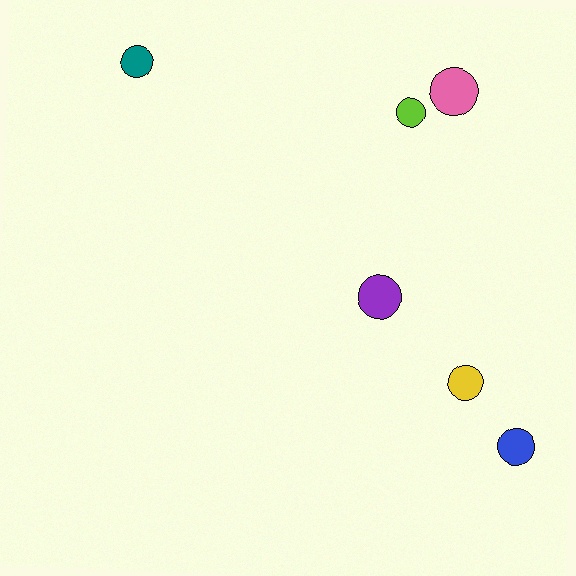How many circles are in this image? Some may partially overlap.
There are 6 circles.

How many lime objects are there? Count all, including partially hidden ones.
There is 1 lime object.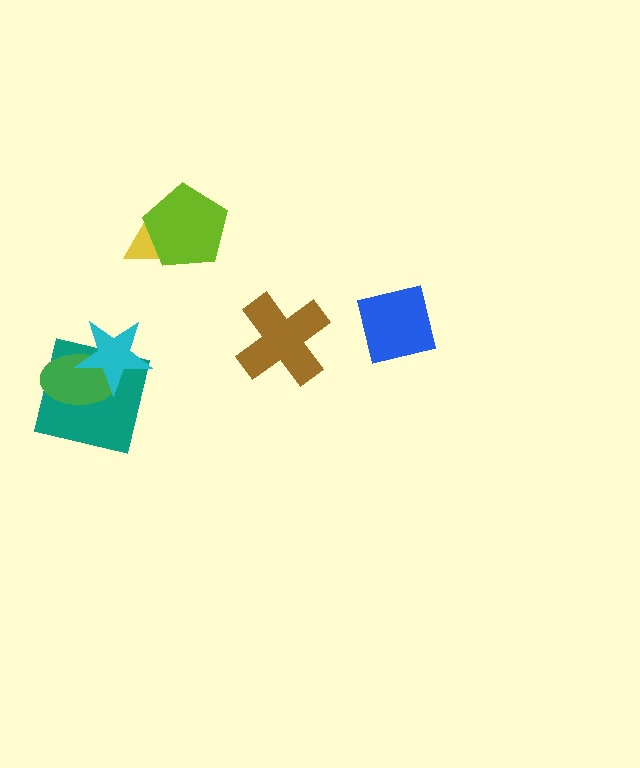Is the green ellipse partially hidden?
Yes, it is partially covered by another shape.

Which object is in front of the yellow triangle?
The lime pentagon is in front of the yellow triangle.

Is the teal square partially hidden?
Yes, it is partially covered by another shape.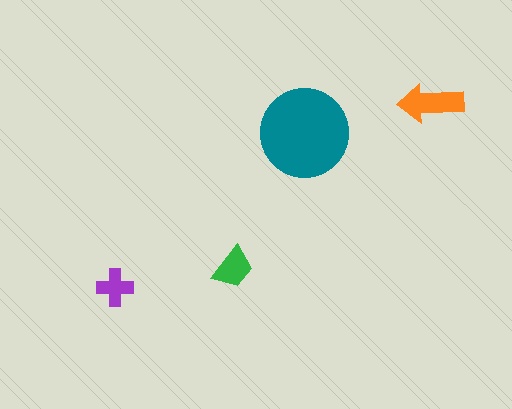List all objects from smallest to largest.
The purple cross, the green trapezoid, the orange arrow, the teal circle.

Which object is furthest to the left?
The purple cross is leftmost.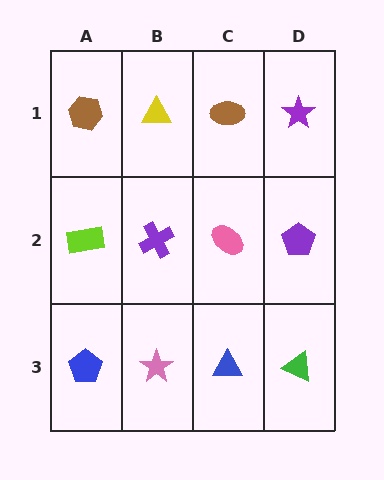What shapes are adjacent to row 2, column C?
A brown ellipse (row 1, column C), a blue triangle (row 3, column C), a purple cross (row 2, column B), a purple pentagon (row 2, column D).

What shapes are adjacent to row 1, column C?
A pink ellipse (row 2, column C), a yellow triangle (row 1, column B), a purple star (row 1, column D).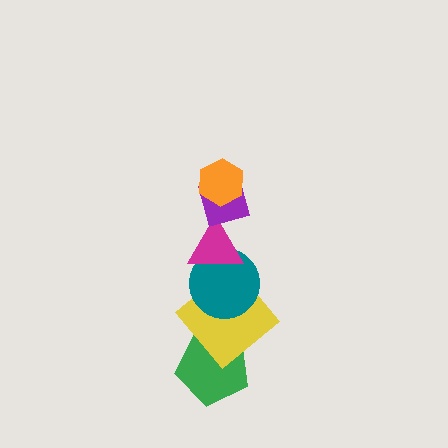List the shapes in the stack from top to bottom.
From top to bottom: the orange hexagon, the purple square, the magenta triangle, the teal circle, the yellow diamond, the green pentagon.